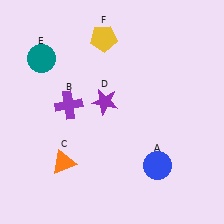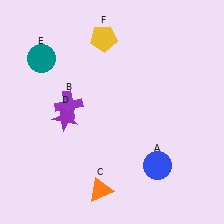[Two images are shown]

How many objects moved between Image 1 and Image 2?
2 objects moved between the two images.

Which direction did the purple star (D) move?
The purple star (D) moved left.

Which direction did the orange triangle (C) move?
The orange triangle (C) moved right.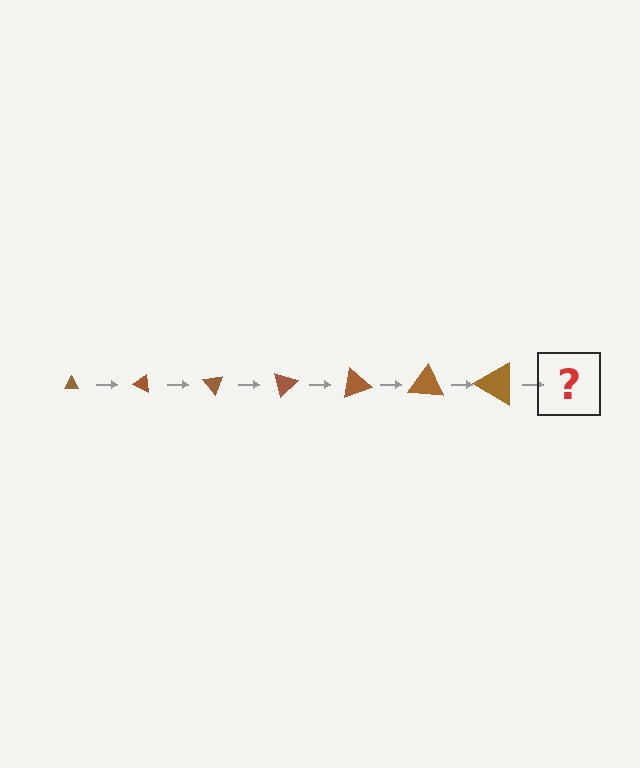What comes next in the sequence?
The next element should be a triangle, larger than the previous one and rotated 175 degrees from the start.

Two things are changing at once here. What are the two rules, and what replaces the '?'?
The two rules are that the triangle grows larger each step and it rotates 25 degrees each step. The '?' should be a triangle, larger than the previous one and rotated 175 degrees from the start.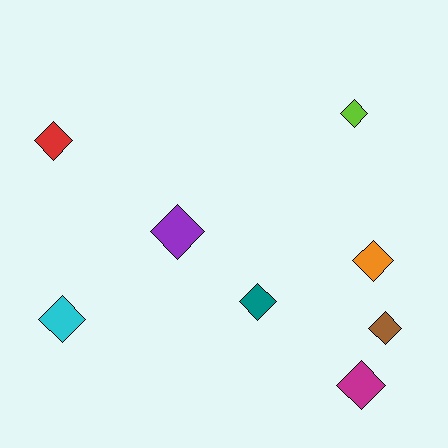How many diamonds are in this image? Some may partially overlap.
There are 8 diamonds.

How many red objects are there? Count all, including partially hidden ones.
There is 1 red object.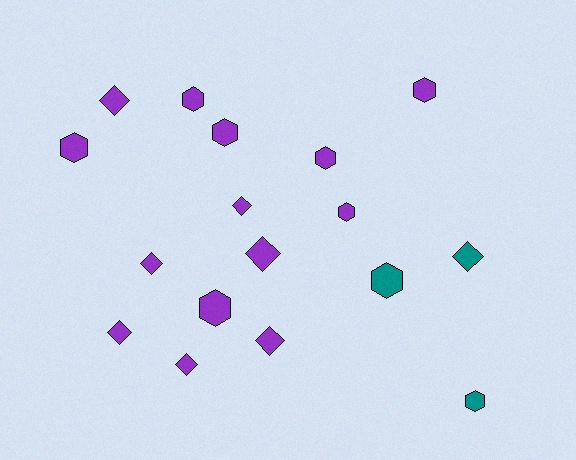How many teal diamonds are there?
There is 1 teal diamond.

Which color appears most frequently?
Purple, with 14 objects.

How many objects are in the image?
There are 17 objects.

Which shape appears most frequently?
Hexagon, with 9 objects.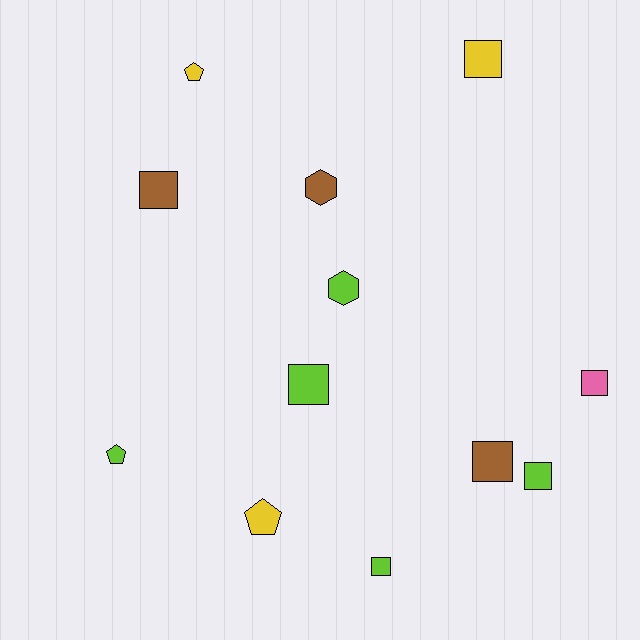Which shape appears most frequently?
Square, with 7 objects.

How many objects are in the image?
There are 12 objects.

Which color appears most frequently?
Lime, with 5 objects.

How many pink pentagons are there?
There are no pink pentagons.